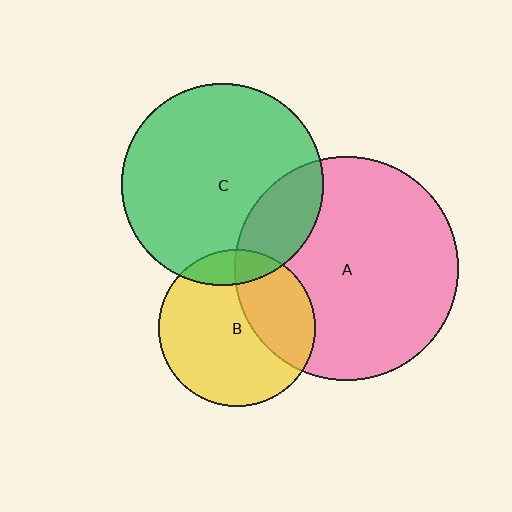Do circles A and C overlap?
Yes.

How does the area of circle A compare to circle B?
Approximately 2.0 times.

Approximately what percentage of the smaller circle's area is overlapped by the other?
Approximately 20%.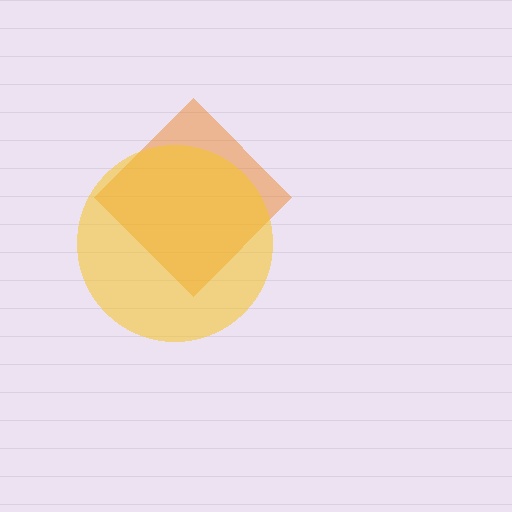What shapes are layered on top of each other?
The layered shapes are: an orange diamond, a yellow circle.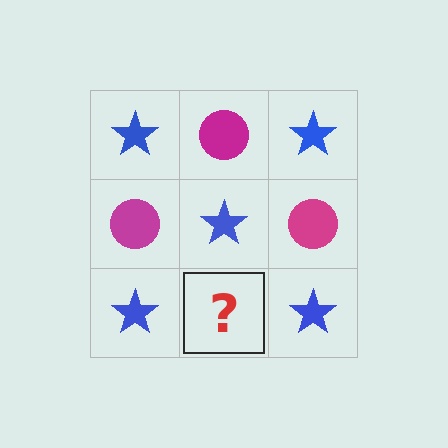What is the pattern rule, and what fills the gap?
The rule is that it alternates blue star and magenta circle in a checkerboard pattern. The gap should be filled with a magenta circle.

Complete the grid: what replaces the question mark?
The question mark should be replaced with a magenta circle.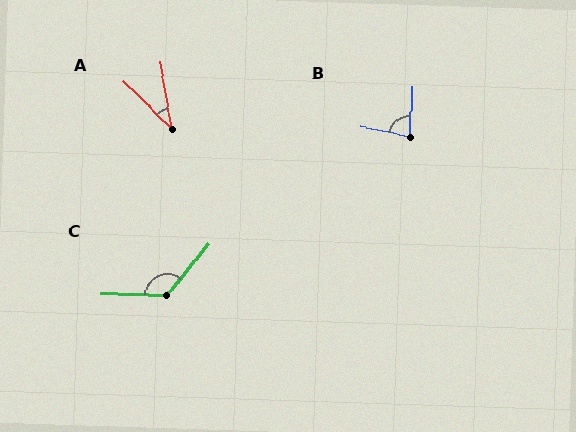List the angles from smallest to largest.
A (35°), B (81°), C (128°).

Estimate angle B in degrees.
Approximately 81 degrees.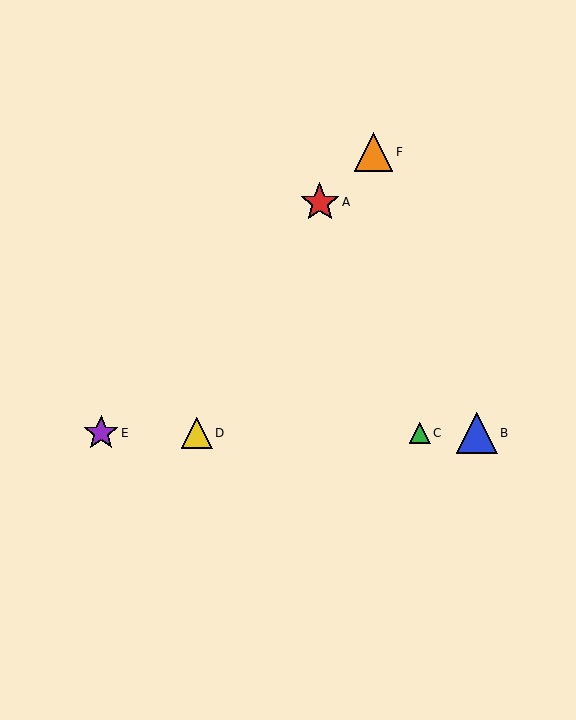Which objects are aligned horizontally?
Objects B, C, D, E are aligned horizontally.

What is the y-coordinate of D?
Object D is at y≈433.